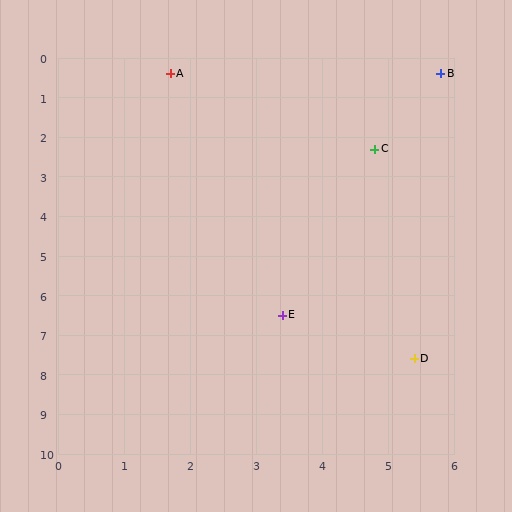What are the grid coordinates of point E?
Point E is at approximately (3.4, 6.5).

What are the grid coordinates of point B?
Point B is at approximately (5.8, 0.4).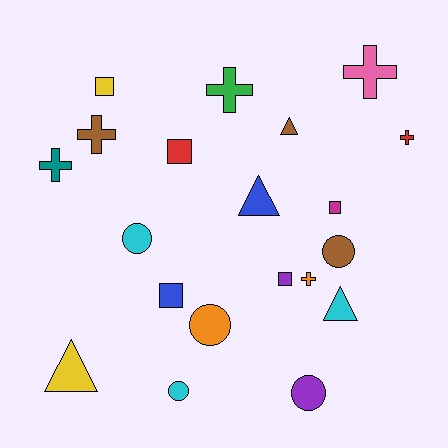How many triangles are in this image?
There are 4 triangles.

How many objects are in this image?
There are 20 objects.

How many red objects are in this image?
There are 2 red objects.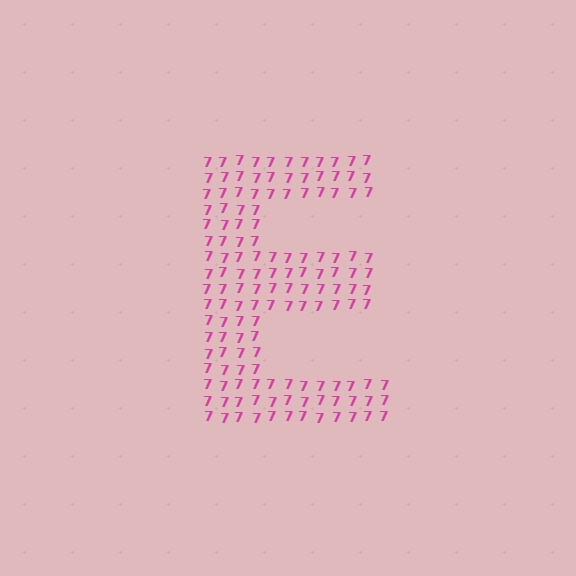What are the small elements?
The small elements are digit 7's.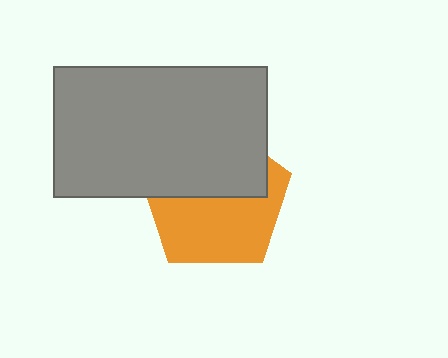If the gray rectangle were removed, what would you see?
You would see the complete orange pentagon.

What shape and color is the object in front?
The object in front is a gray rectangle.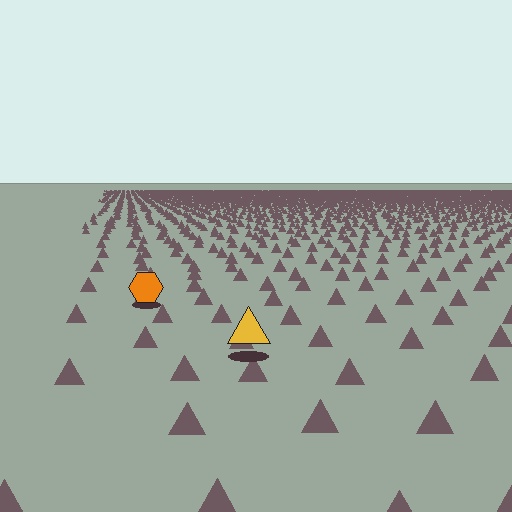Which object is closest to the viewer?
The yellow triangle is closest. The texture marks near it are larger and more spread out.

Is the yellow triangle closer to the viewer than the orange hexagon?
Yes. The yellow triangle is closer — you can tell from the texture gradient: the ground texture is coarser near it.